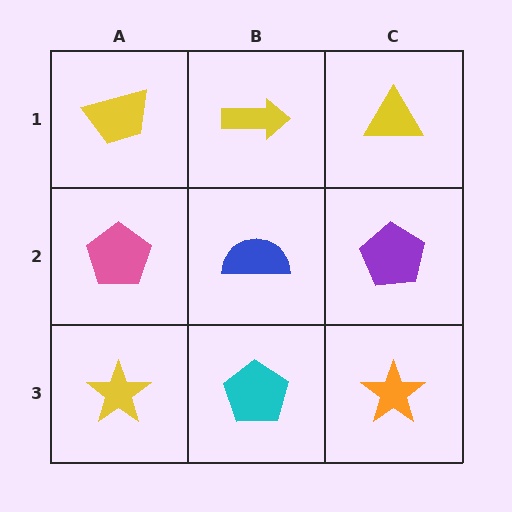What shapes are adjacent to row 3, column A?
A pink pentagon (row 2, column A), a cyan pentagon (row 3, column B).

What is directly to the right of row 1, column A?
A yellow arrow.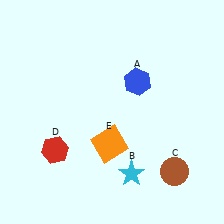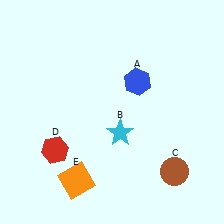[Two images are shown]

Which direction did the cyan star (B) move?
The cyan star (B) moved up.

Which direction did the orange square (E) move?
The orange square (E) moved down.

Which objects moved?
The objects that moved are: the cyan star (B), the orange square (E).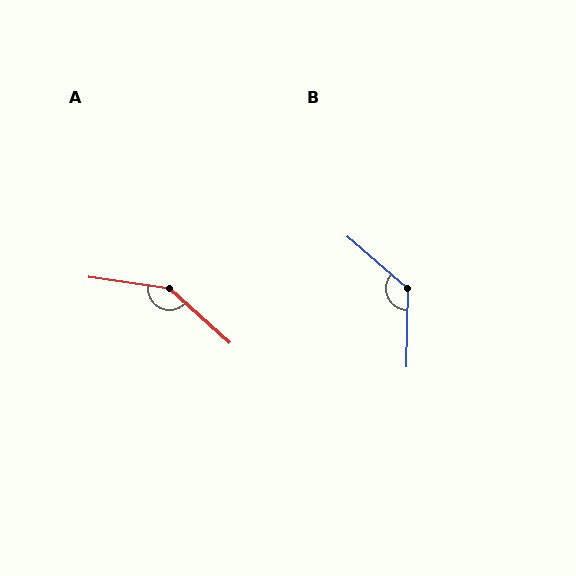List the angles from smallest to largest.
B (130°), A (146°).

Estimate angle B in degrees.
Approximately 130 degrees.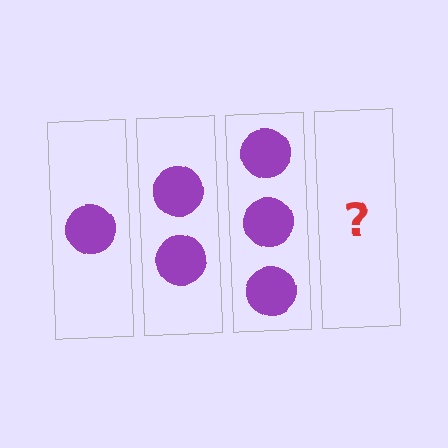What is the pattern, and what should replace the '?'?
The pattern is that each step adds one more circle. The '?' should be 4 circles.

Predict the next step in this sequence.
The next step is 4 circles.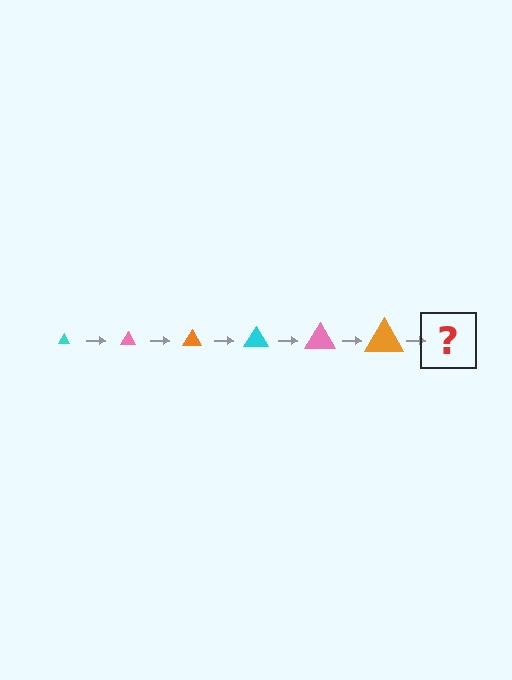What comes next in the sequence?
The next element should be a cyan triangle, larger than the previous one.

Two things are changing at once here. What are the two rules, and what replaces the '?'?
The two rules are that the triangle grows larger each step and the color cycles through cyan, pink, and orange. The '?' should be a cyan triangle, larger than the previous one.